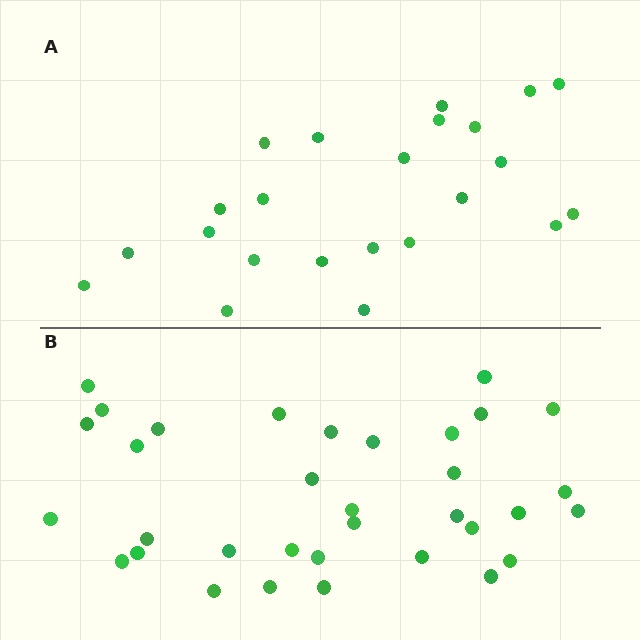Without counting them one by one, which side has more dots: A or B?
Region B (the bottom region) has more dots.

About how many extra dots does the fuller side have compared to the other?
Region B has roughly 12 or so more dots than region A.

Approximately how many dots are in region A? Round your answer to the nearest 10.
About 20 dots. (The exact count is 23, which rounds to 20.)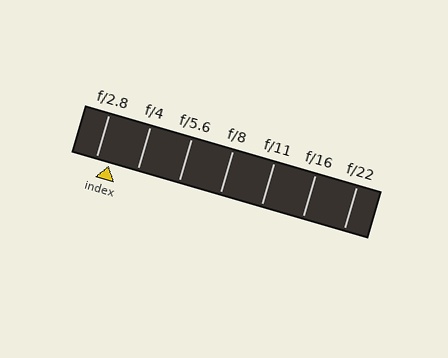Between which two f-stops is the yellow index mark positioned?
The index mark is between f/2.8 and f/4.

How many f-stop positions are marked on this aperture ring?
There are 7 f-stop positions marked.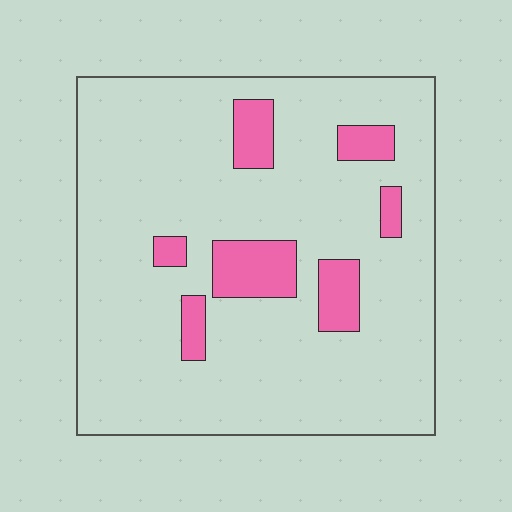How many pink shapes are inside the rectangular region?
7.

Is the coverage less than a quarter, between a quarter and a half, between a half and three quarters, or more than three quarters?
Less than a quarter.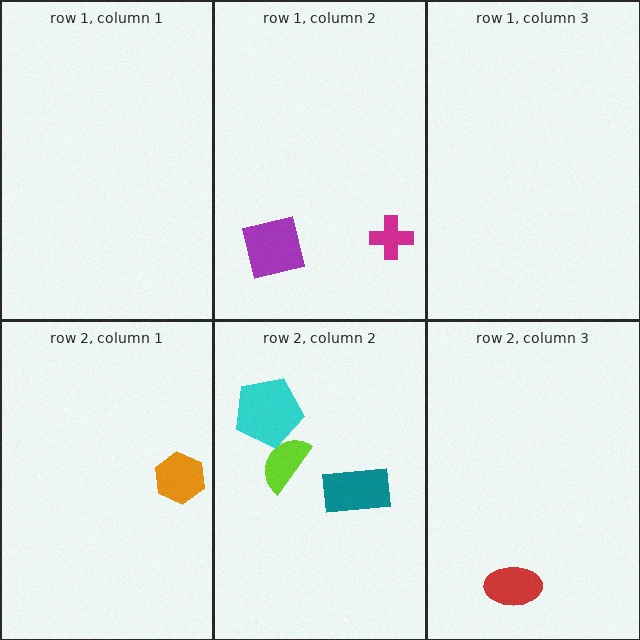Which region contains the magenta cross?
The row 1, column 2 region.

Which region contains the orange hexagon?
The row 2, column 1 region.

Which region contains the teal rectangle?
The row 2, column 2 region.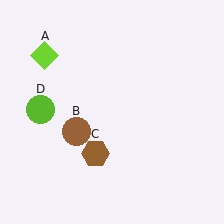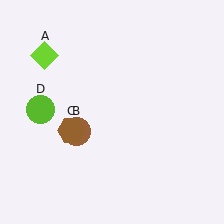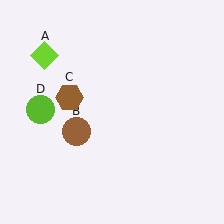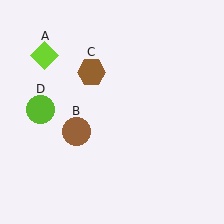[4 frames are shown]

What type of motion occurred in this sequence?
The brown hexagon (object C) rotated clockwise around the center of the scene.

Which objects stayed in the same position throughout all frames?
Lime diamond (object A) and brown circle (object B) and lime circle (object D) remained stationary.